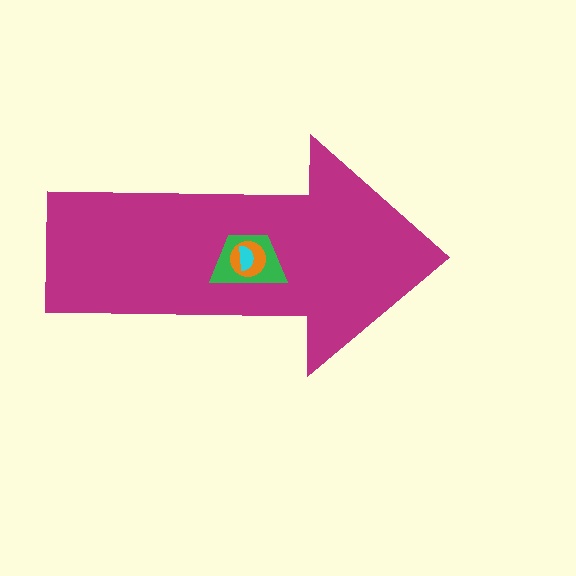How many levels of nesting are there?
4.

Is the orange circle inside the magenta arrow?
Yes.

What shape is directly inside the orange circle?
The cyan semicircle.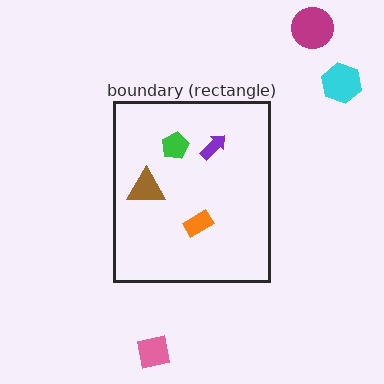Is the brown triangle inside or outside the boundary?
Inside.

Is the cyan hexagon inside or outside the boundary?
Outside.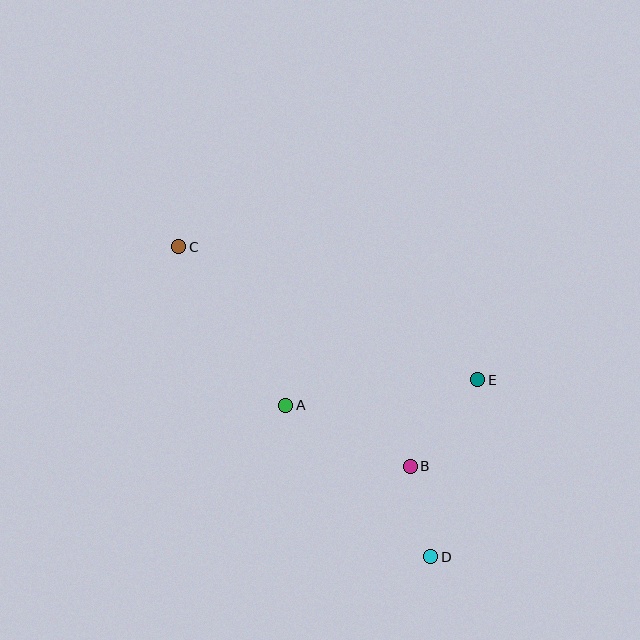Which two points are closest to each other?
Points B and D are closest to each other.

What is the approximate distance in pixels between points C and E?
The distance between C and E is approximately 327 pixels.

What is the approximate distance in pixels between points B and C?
The distance between B and C is approximately 319 pixels.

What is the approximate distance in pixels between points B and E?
The distance between B and E is approximately 110 pixels.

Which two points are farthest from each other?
Points C and D are farthest from each other.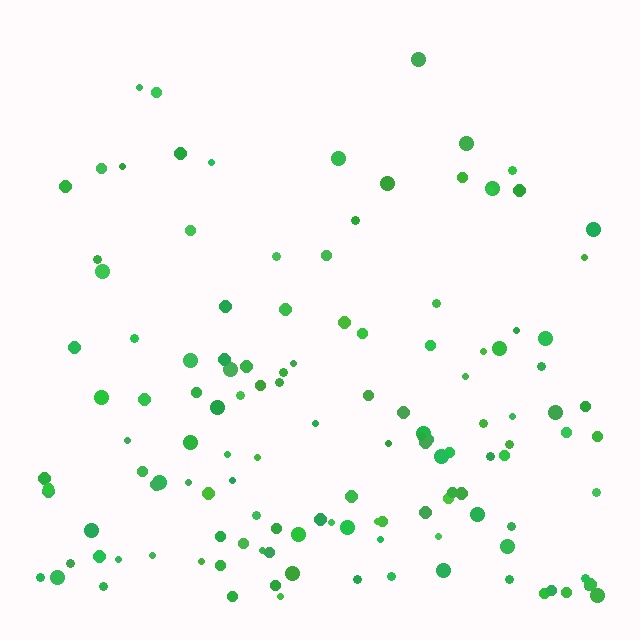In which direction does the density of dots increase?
From top to bottom, with the bottom side densest.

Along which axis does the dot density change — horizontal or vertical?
Vertical.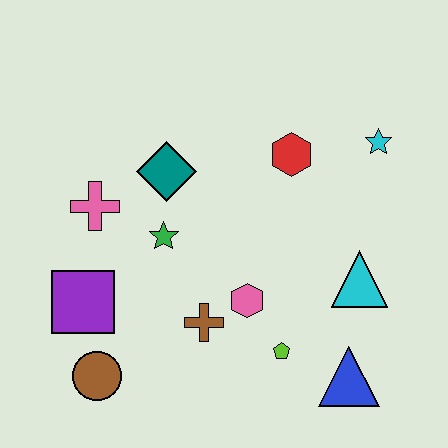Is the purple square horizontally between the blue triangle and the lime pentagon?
No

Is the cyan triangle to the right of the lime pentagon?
Yes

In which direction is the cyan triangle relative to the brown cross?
The cyan triangle is to the right of the brown cross.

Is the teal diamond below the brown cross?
No